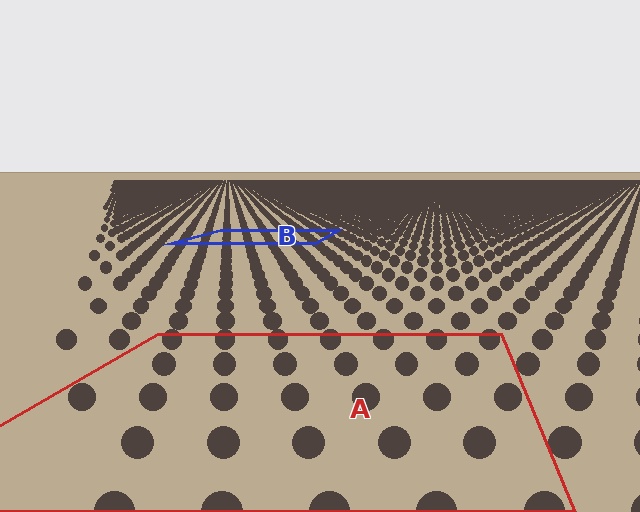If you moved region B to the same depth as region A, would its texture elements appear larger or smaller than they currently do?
They would appear larger. At a closer depth, the same texture elements are projected at a bigger on-screen size.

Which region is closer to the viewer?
Region A is closer. The texture elements there are larger and more spread out.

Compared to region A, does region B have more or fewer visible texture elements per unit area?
Region B has more texture elements per unit area — they are packed more densely because it is farther away.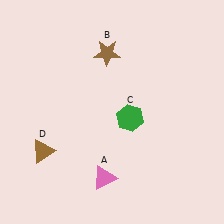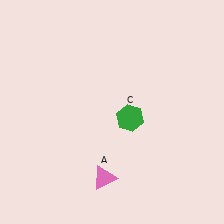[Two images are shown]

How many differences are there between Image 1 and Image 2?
There are 2 differences between the two images.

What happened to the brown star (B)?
The brown star (B) was removed in Image 2. It was in the top-left area of Image 1.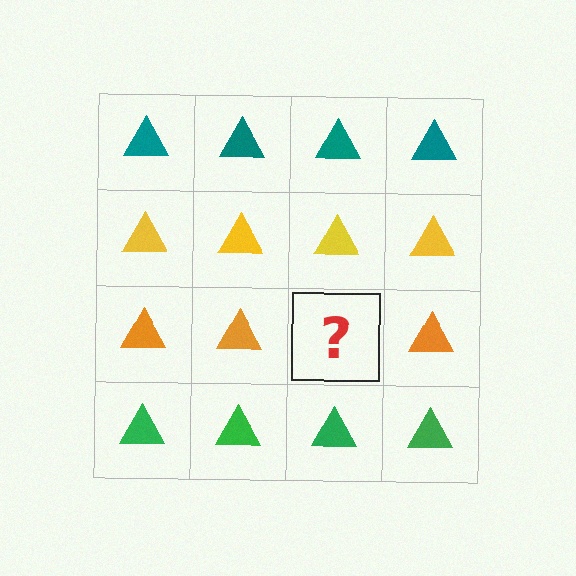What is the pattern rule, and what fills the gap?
The rule is that each row has a consistent color. The gap should be filled with an orange triangle.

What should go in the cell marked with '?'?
The missing cell should contain an orange triangle.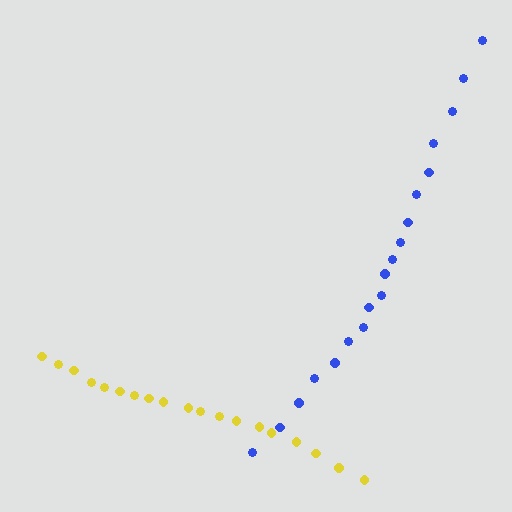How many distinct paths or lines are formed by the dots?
There are 2 distinct paths.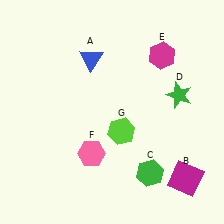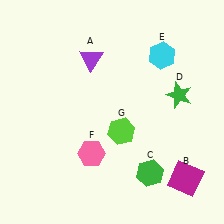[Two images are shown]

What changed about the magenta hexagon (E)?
In Image 1, E is magenta. In Image 2, it changed to cyan.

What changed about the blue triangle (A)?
In Image 1, A is blue. In Image 2, it changed to purple.